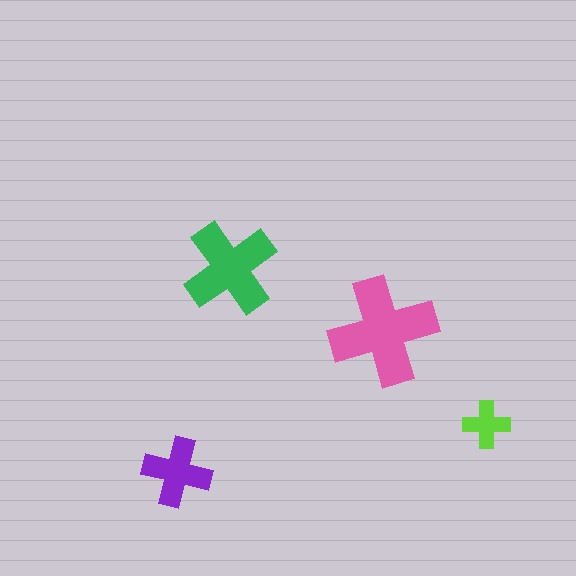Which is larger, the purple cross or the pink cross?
The pink one.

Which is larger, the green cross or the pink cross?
The pink one.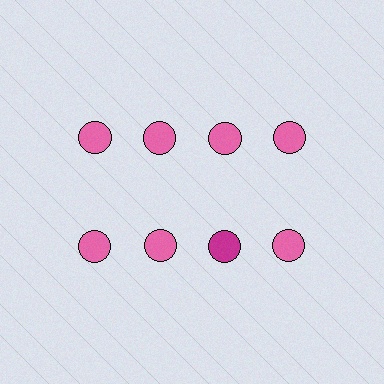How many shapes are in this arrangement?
There are 8 shapes arranged in a grid pattern.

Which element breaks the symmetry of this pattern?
The magenta circle in the second row, center column breaks the symmetry. All other shapes are pink circles.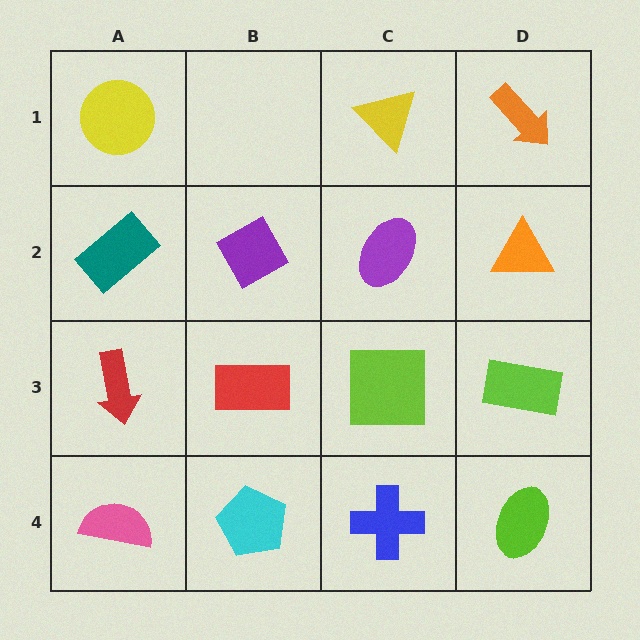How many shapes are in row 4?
4 shapes.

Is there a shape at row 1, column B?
No, that cell is empty.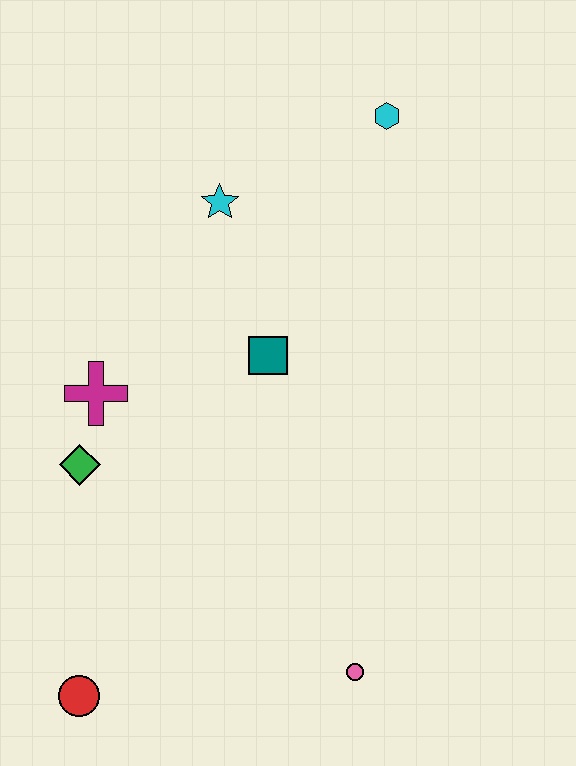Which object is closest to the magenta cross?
The green diamond is closest to the magenta cross.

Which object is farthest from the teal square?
The red circle is farthest from the teal square.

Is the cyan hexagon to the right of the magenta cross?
Yes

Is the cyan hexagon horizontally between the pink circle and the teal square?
No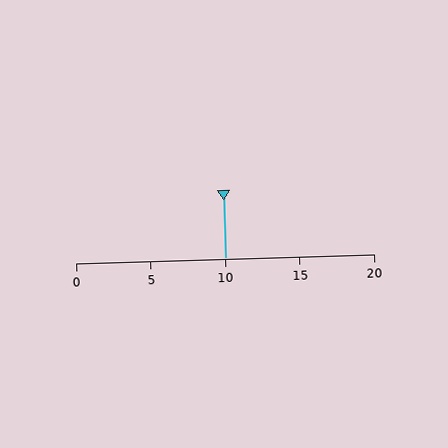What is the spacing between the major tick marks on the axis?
The major ticks are spaced 5 apart.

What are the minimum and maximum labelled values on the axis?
The axis runs from 0 to 20.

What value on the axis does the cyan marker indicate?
The marker indicates approximately 10.